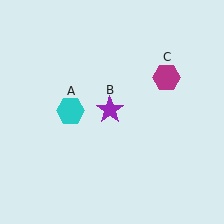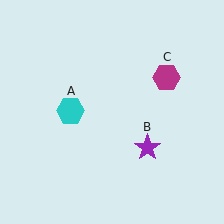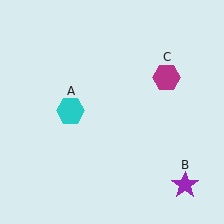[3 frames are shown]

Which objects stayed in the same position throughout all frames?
Cyan hexagon (object A) and magenta hexagon (object C) remained stationary.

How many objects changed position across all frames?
1 object changed position: purple star (object B).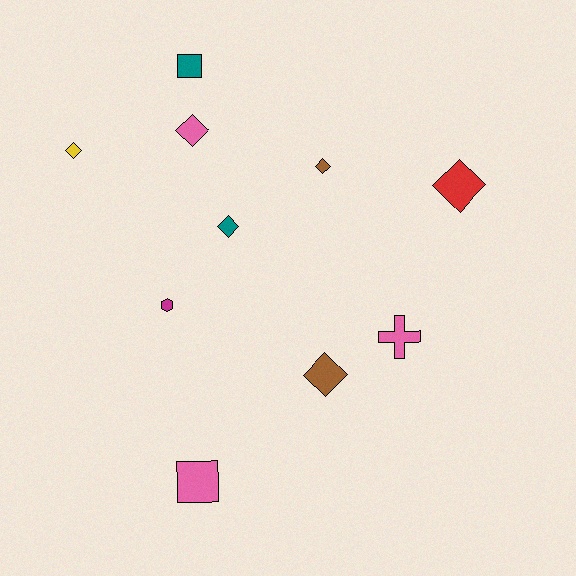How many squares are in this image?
There are 2 squares.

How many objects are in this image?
There are 10 objects.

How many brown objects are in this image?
There are 2 brown objects.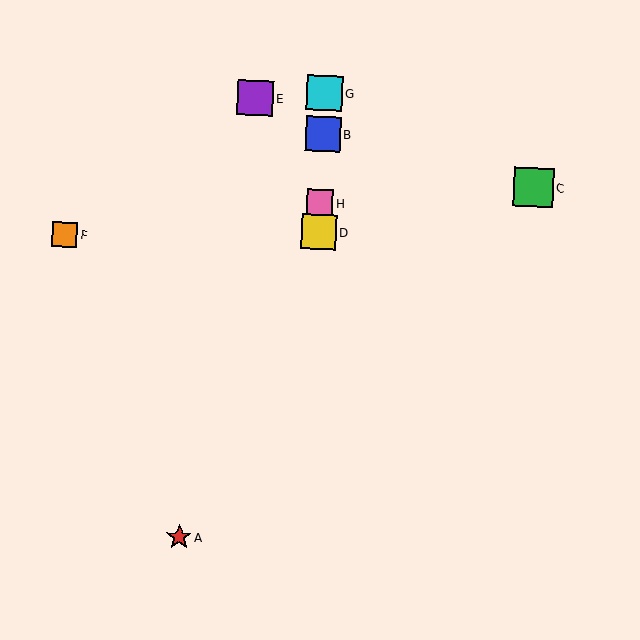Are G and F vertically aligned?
No, G is at x≈325 and F is at x≈65.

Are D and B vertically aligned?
Yes, both are at x≈319.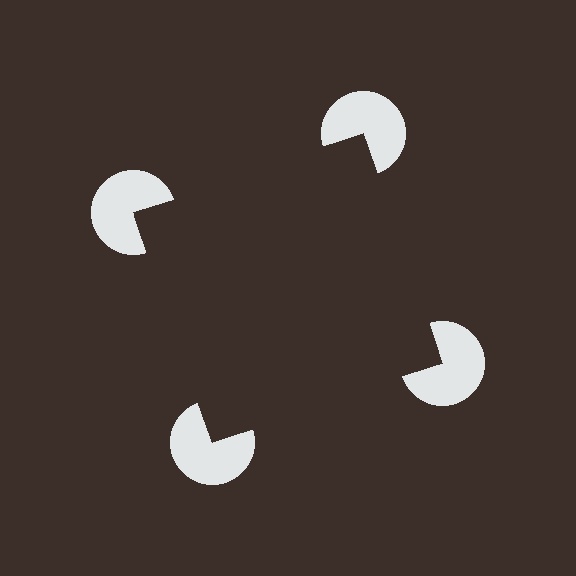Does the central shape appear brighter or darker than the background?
It typically appears slightly darker than the background, even though no actual brightness change is drawn.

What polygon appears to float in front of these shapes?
An illusory square — its edges are inferred from the aligned wedge cuts in the pac-man discs, not physically drawn.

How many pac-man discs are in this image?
There are 4 — one at each vertex of the illusory square.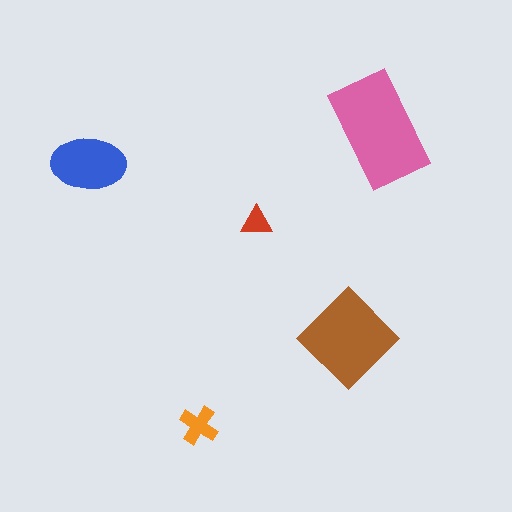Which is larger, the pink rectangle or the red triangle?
The pink rectangle.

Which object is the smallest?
The red triangle.